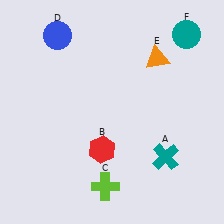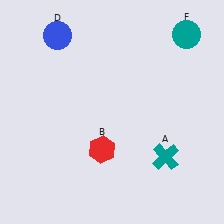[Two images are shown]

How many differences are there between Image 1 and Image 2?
There are 2 differences between the two images.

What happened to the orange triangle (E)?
The orange triangle (E) was removed in Image 2. It was in the top-right area of Image 1.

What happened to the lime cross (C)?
The lime cross (C) was removed in Image 2. It was in the bottom-left area of Image 1.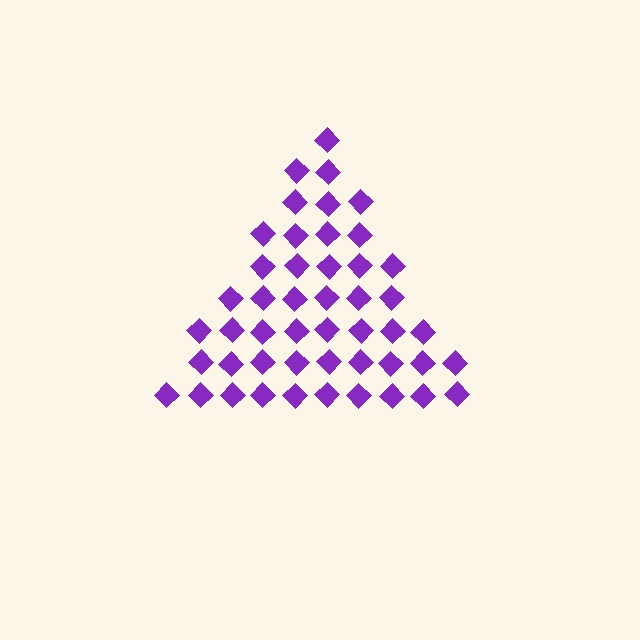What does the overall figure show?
The overall figure shows a triangle.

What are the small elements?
The small elements are diamonds.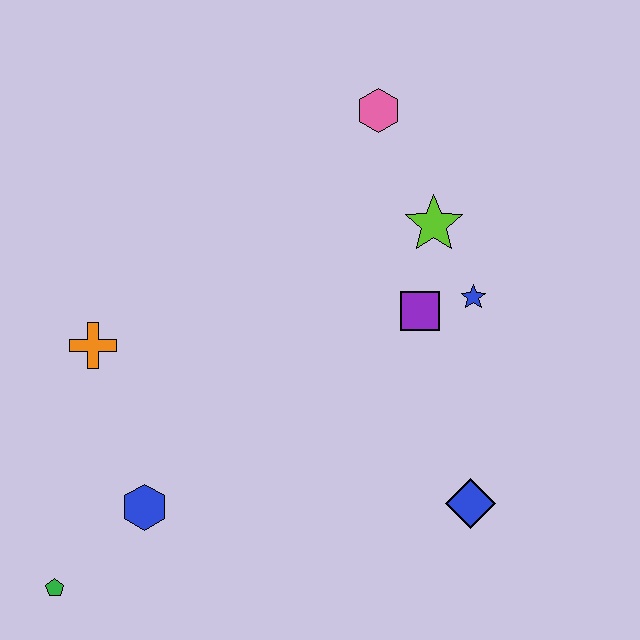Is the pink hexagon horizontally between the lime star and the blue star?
No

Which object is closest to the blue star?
The purple square is closest to the blue star.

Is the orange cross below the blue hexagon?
No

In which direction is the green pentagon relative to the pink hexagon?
The green pentagon is below the pink hexagon.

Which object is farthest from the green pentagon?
The pink hexagon is farthest from the green pentagon.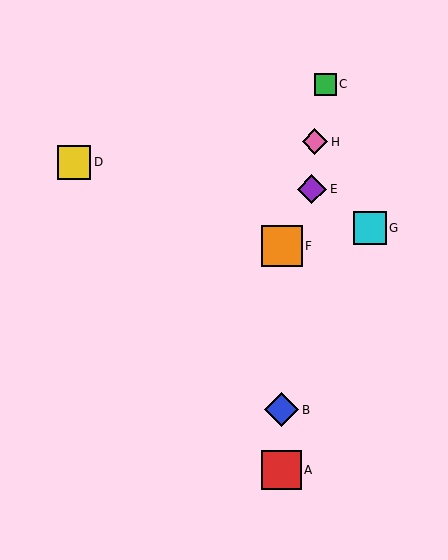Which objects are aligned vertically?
Objects A, B, F are aligned vertically.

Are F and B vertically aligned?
Yes, both are at x≈282.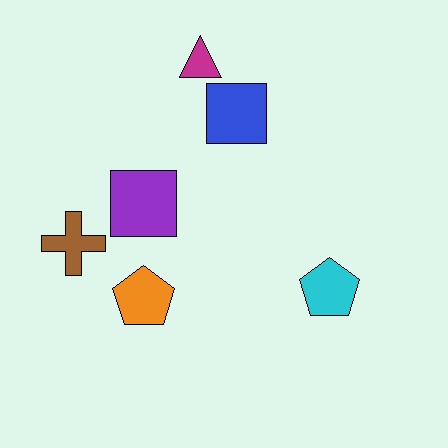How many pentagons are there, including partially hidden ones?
There are 2 pentagons.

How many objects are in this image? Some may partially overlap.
There are 6 objects.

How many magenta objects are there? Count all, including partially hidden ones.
There is 1 magenta object.